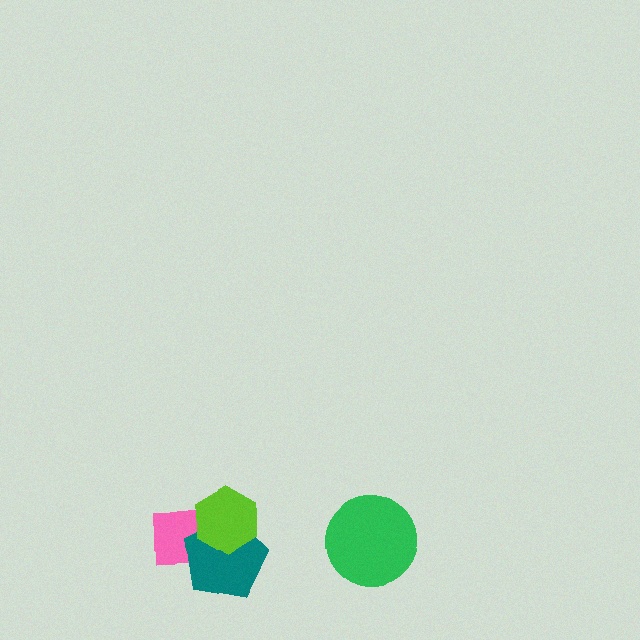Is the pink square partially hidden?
Yes, it is partially covered by another shape.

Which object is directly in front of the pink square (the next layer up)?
The teal pentagon is directly in front of the pink square.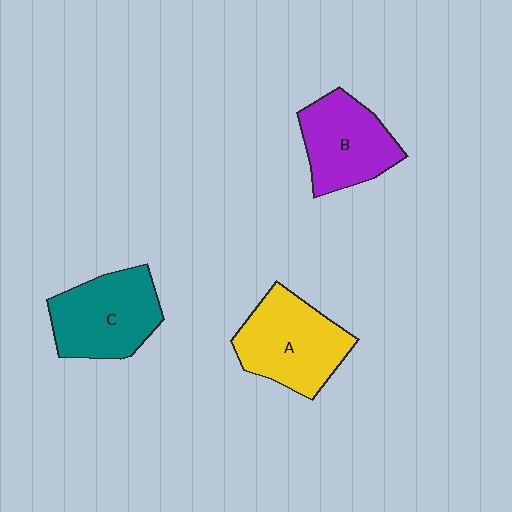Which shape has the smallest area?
Shape B (purple).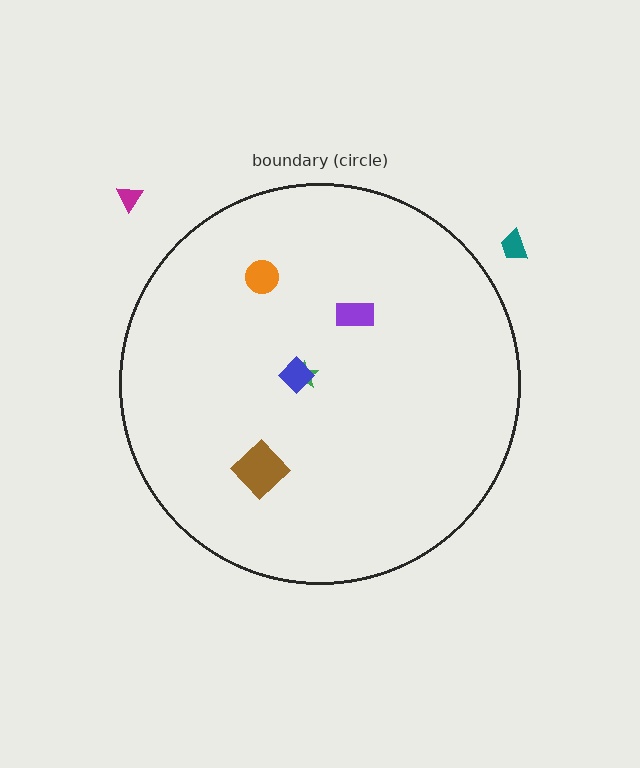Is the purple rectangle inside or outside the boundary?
Inside.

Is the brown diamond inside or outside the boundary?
Inside.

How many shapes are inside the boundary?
5 inside, 2 outside.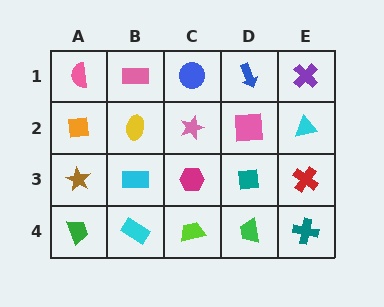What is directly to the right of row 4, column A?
A cyan rectangle.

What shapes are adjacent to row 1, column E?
A cyan triangle (row 2, column E), a blue arrow (row 1, column D).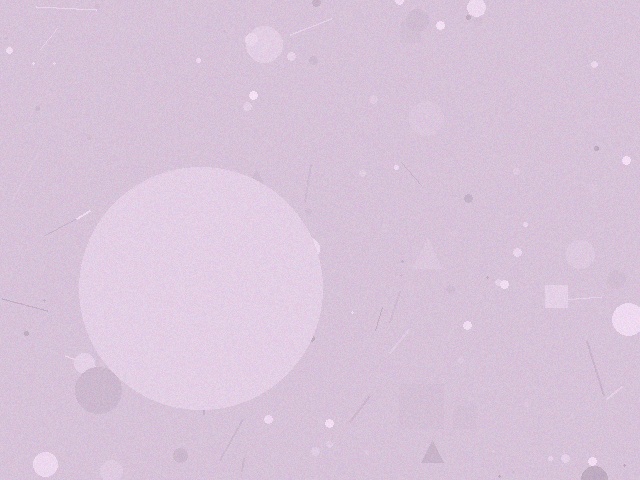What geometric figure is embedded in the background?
A circle is embedded in the background.